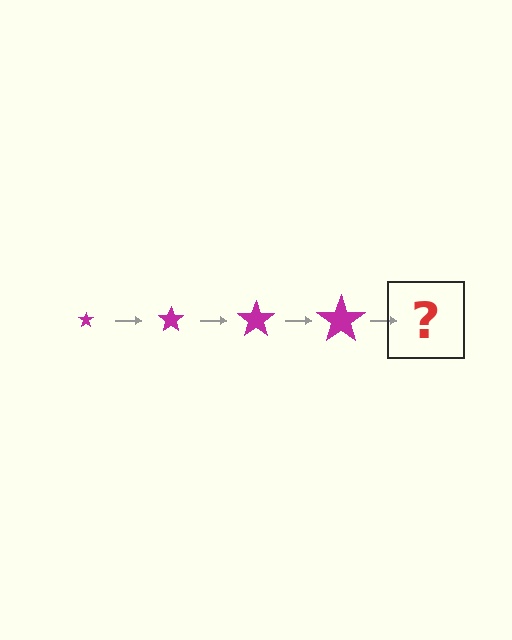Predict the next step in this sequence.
The next step is a magenta star, larger than the previous one.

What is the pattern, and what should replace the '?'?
The pattern is that the star gets progressively larger each step. The '?' should be a magenta star, larger than the previous one.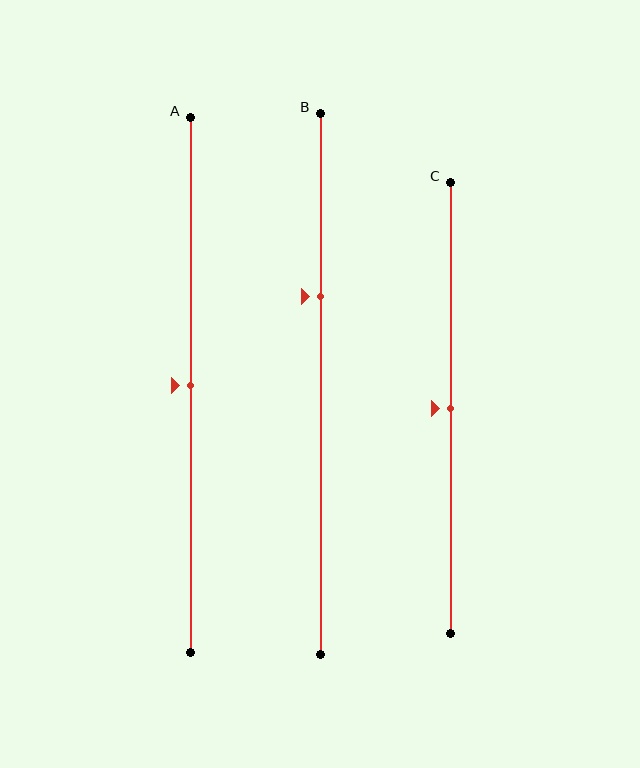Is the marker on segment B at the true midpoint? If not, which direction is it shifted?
No, the marker on segment B is shifted upward by about 16% of the segment length.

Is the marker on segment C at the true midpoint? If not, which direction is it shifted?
Yes, the marker on segment C is at the true midpoint.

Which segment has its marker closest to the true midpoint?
Segment A has its marker closest to the true midpoint.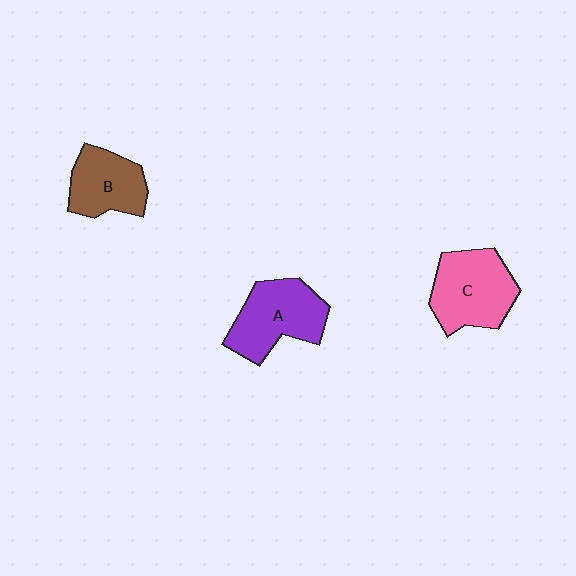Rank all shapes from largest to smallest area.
From largest to smallest: C (pink), A (purple), B (brown).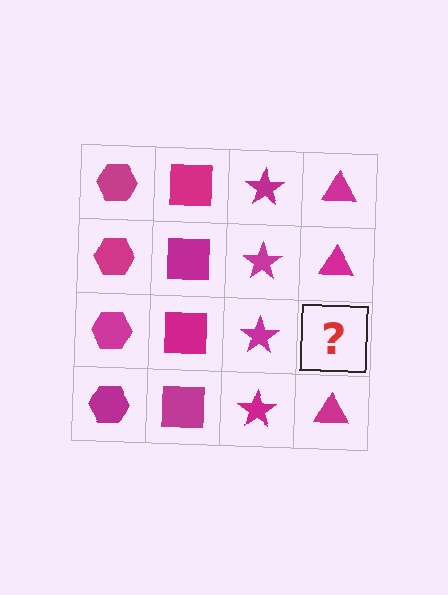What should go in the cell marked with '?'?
The missing cell should contain a magenta triangle.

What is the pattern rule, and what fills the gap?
The rule is that each column has a consistent shape. The gap should be filled with a magenta triangle.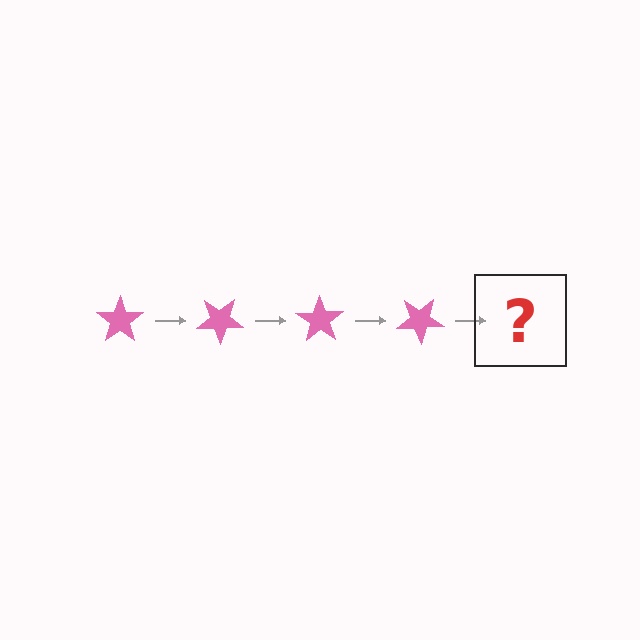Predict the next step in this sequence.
The next step is a pink star rotated 140 degrees.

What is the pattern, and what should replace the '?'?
The pattern is that the star rotates 35 degrees each step. The '?' should be a pink star rotated 140 degrees.